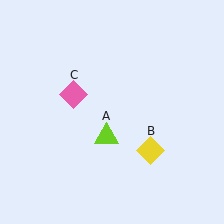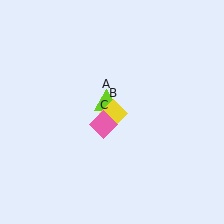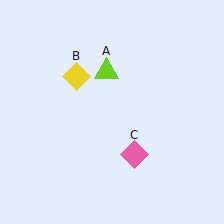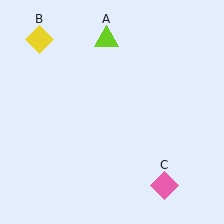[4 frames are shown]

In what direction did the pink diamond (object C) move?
The pink diamond (object C) moved down and to the right.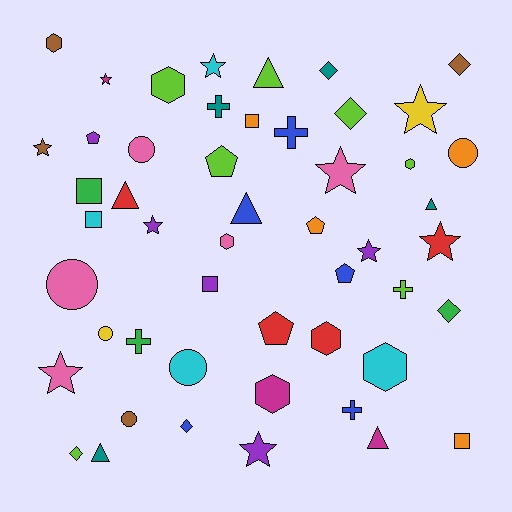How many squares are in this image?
There are 5 squares.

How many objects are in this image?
There are 50 objects.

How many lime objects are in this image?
There are 7 lime objects.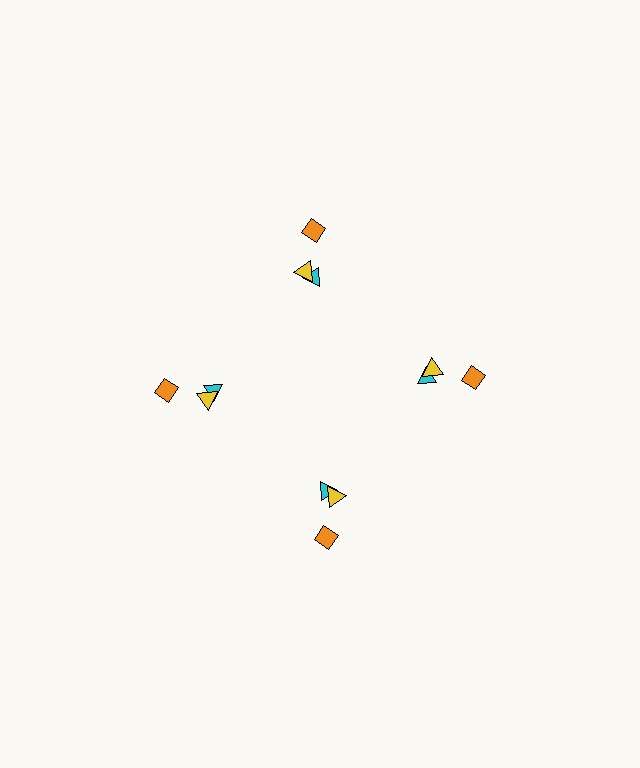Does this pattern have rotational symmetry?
Yes, this pattern has 4-fold rotational symmetry. It looks the same after rotating 90 degrees around the center.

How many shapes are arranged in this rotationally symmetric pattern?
There are 12 shapes, arranged in 4 groups of 3.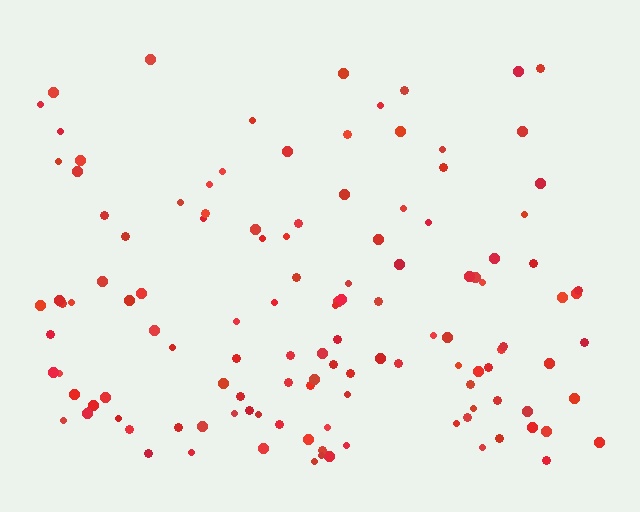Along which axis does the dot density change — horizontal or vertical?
Vertical.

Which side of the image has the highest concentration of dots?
The bottom.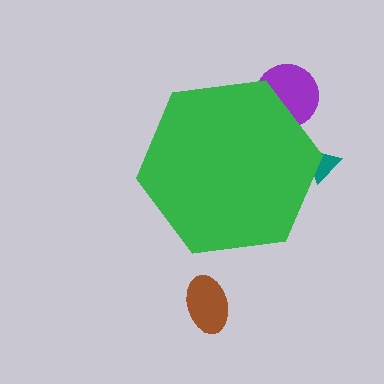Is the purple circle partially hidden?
Yes, the purple circle is partially hidden behind the green hexagon.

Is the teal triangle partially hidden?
Yes, the teal triangle is partially hidden behind the green hexagon.